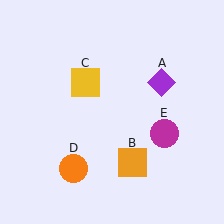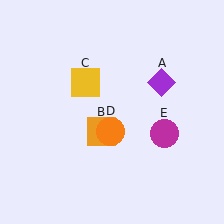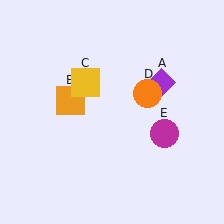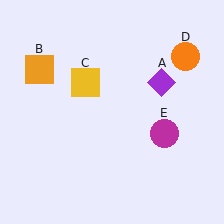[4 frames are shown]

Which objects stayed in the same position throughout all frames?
Purple diamond (object A) and yellow square (object C) and magenta circle (object E) remained stationary.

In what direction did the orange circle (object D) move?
The orange circle (object D) moved up and to the right.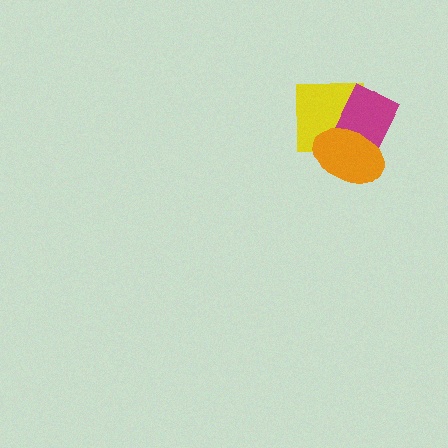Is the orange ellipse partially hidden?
No, no other shape covers it.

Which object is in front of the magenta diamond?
The orange ellipse is in front of the magenta diamond.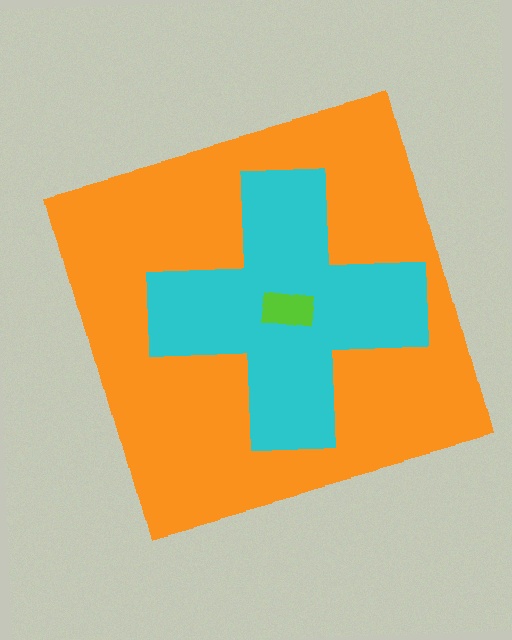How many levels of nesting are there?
3.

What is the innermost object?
The lime rectangle.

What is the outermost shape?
The orange square.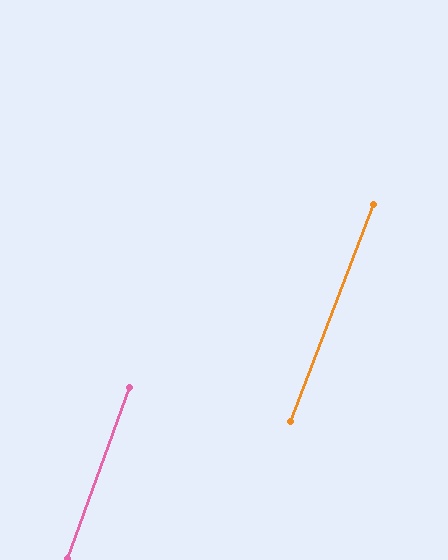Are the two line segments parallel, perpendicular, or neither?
Parallel — their directions differ by only 0.9°.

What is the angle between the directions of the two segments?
Approximately 1 degree.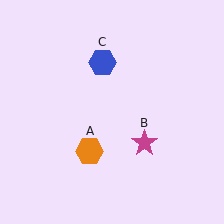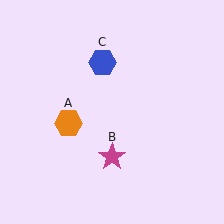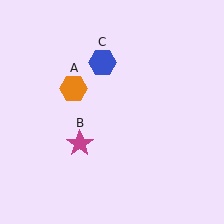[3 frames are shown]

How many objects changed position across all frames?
2 objects changed position: orange hexagon (object A), magenta star (object B).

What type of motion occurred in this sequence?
The orange hexagon (object A), magenta star (object B) rotated clockwise around the center of the scene.